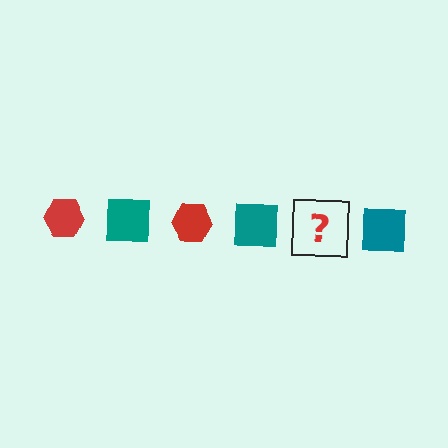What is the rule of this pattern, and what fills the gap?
The rule is that the pattern alternates between red hexagon and teal square. The gap should be filled with a red hexagon.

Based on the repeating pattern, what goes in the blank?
The blank should be a red hexagon.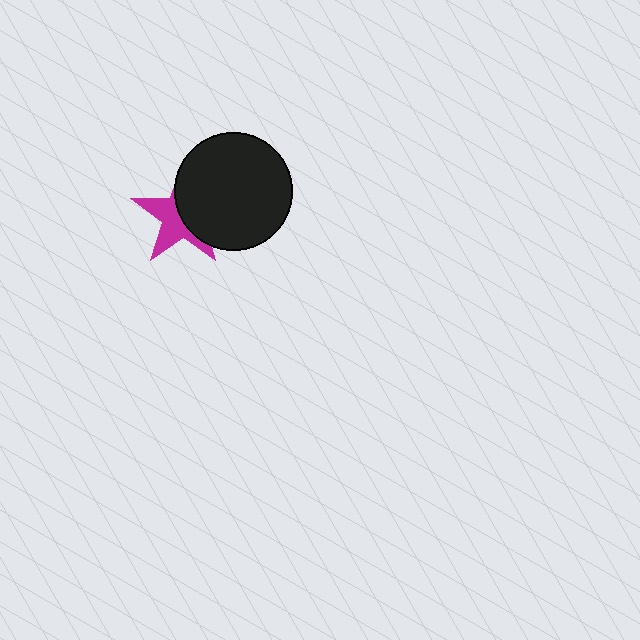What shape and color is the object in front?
The object in front is a black circle.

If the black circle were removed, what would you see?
You would see the complete magenta star.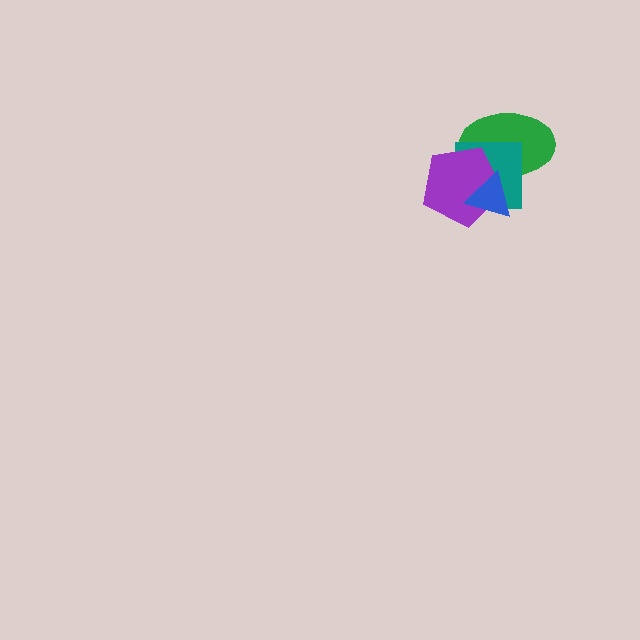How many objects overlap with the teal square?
3 objects overlap with the teal square.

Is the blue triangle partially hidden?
No, no other shape covers it.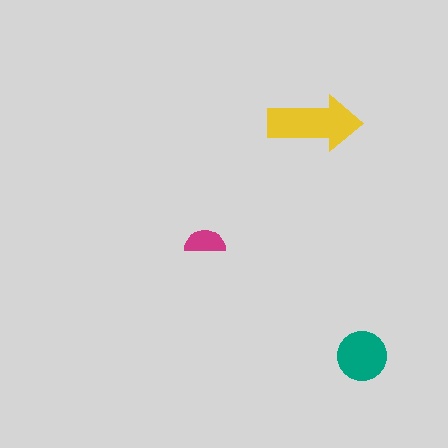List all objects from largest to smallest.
The yellow arrow, the teal circle, the magenta semicircle.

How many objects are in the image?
There are 3 objects in the image.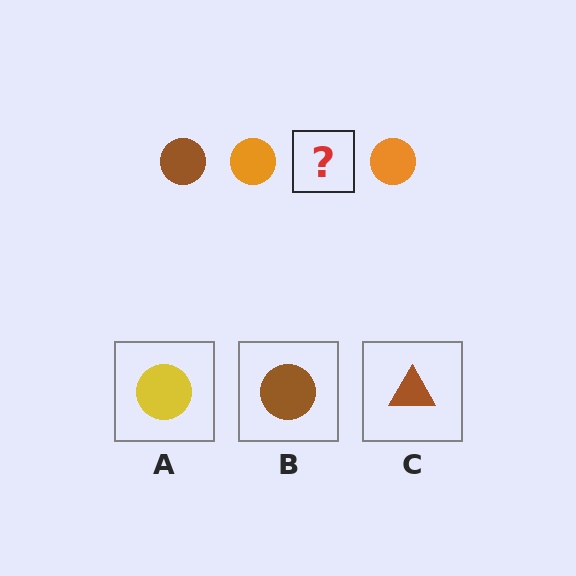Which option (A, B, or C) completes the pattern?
B.